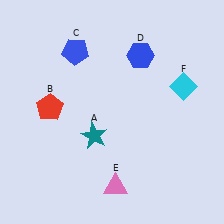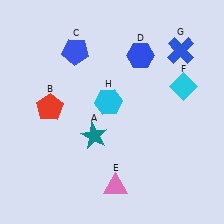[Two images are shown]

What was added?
A blue cross (G), a cyan hexagon (H) were added in Image 2.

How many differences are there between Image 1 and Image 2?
There are 2 differences between the two images.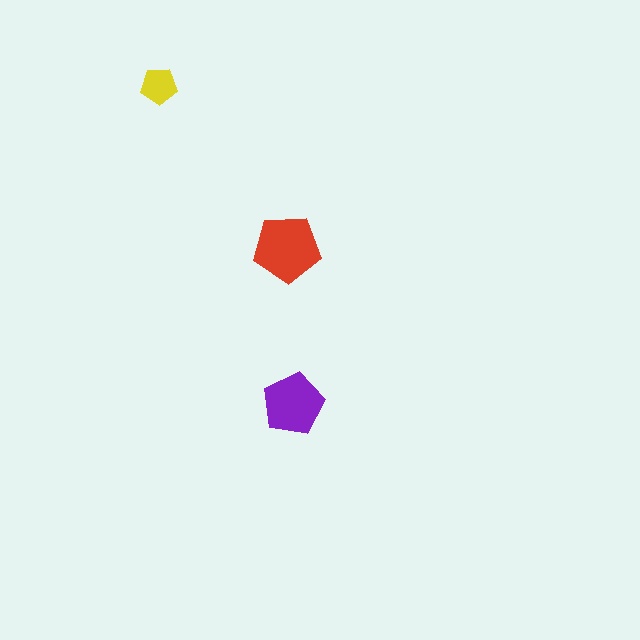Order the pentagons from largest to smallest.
the red one, the purple one, the yellow one.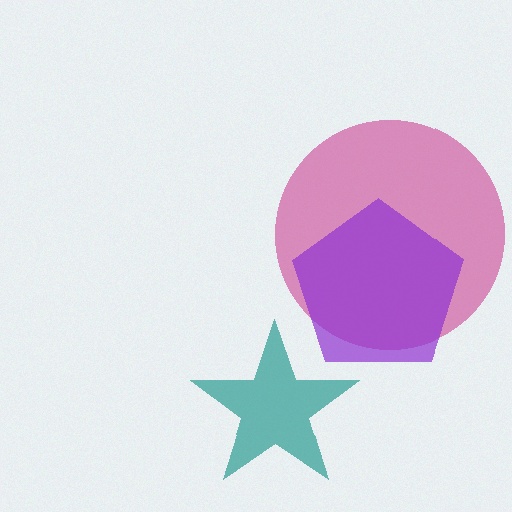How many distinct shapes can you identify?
There are 3 distinct shapes: a magenta circle, a purple pentagon, a teal star.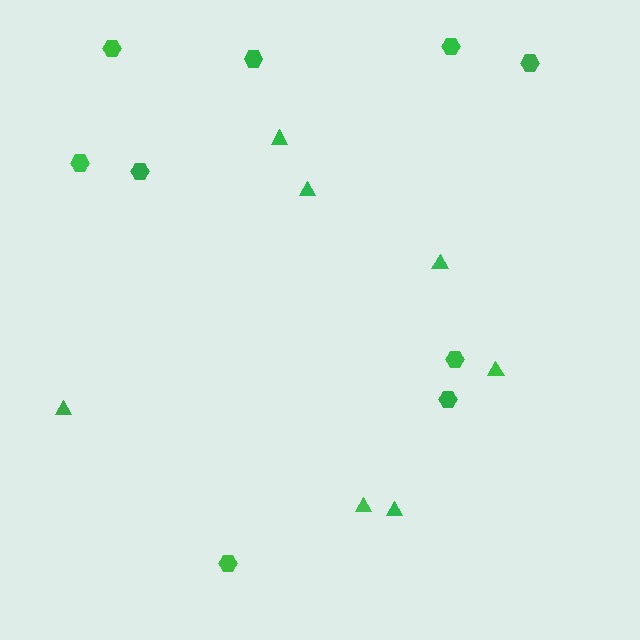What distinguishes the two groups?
There are 2 groups: one group of triangles (7) and one group of hexagons (9).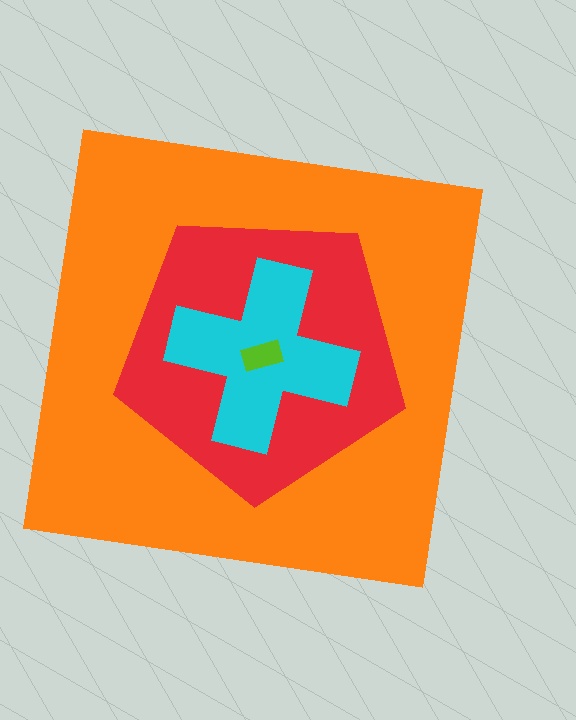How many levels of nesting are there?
4.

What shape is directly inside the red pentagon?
The cyan cross.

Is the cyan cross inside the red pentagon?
Yes.